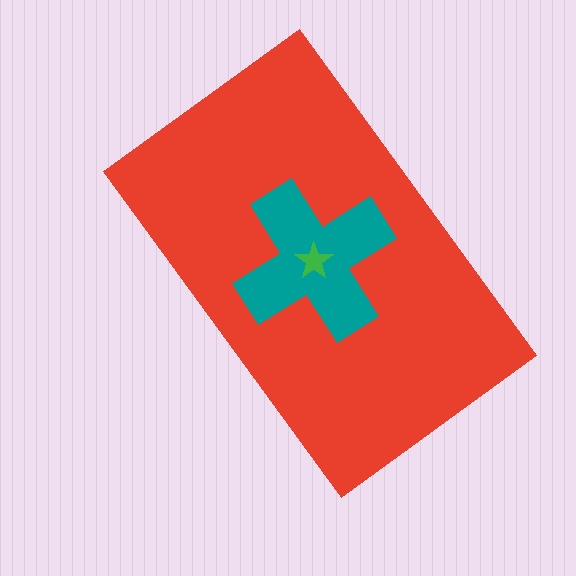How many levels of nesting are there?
3.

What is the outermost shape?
The red rectangle.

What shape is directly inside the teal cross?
The green star.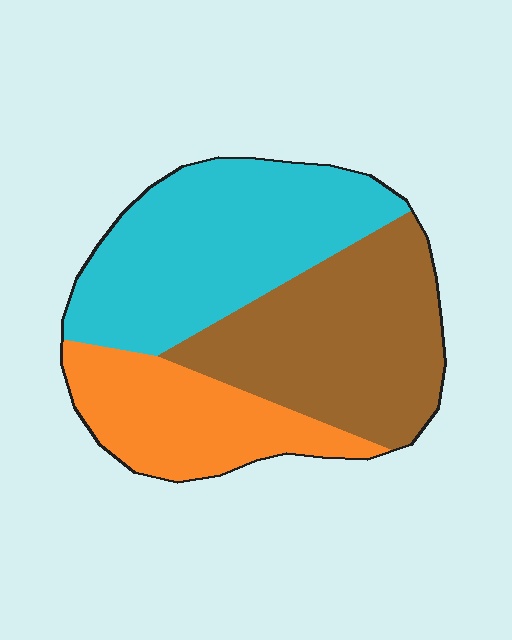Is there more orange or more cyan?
Cyan.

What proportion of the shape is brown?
Brown takes up about three eighths (3/8) of the shape.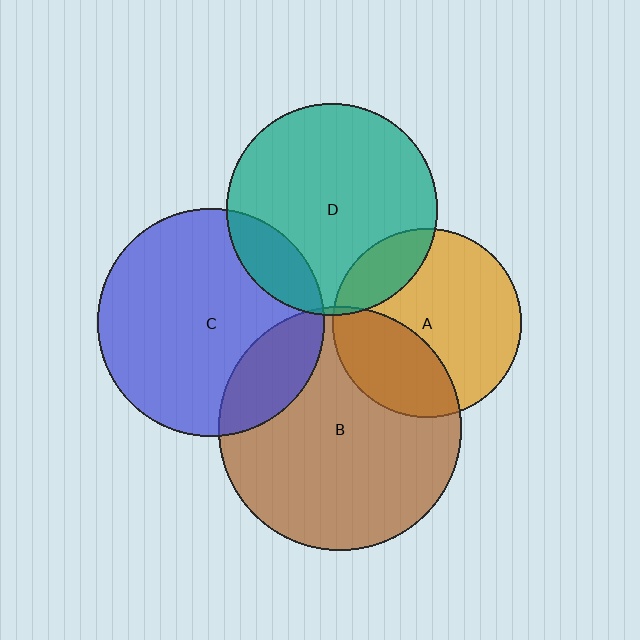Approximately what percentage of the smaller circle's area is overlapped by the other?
Approximately 20%.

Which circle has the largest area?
Circle B (brown).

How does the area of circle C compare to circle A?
Approximately 1.5 times.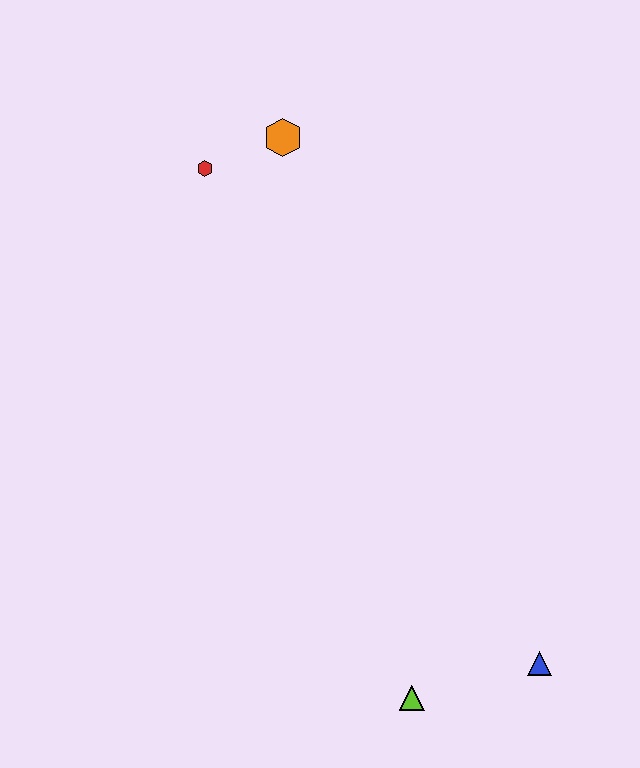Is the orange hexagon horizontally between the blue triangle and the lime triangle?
No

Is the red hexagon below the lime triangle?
No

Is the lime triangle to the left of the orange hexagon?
No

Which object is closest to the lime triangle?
The blue triangle is closest to the lime triangle.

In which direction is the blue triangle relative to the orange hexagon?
The blue triangle is below the orange hexagon.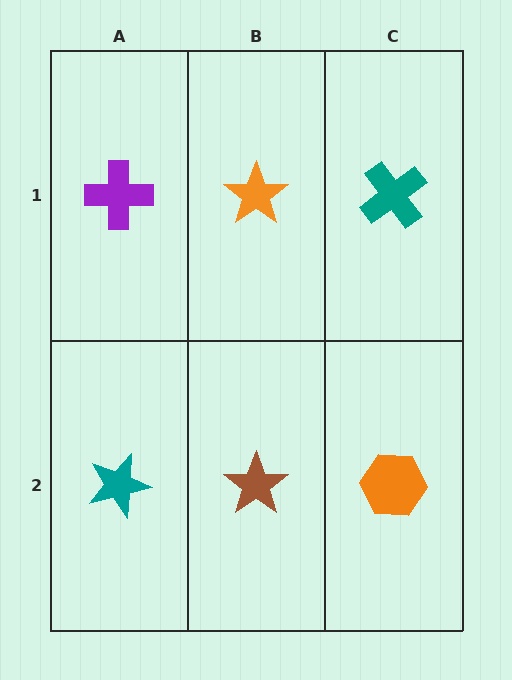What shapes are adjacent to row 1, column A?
A teal star (row 2, column A), an orange star (row 1, column B).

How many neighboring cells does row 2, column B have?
3.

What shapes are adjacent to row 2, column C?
A teal cross (row 1, column C), a brown star (row 2, column B).